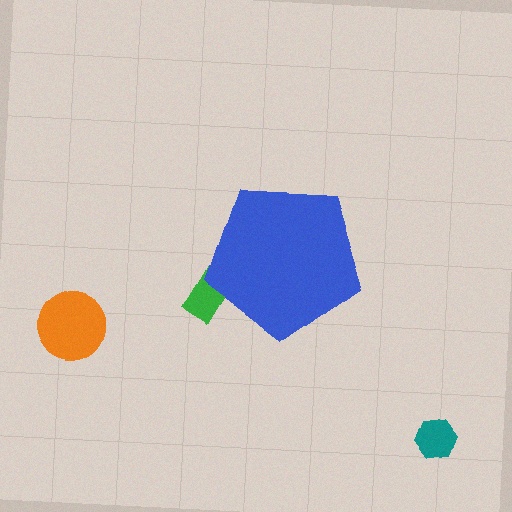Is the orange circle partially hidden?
No, the orange circle is fully visible.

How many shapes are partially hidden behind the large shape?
1 shape is partially hidden.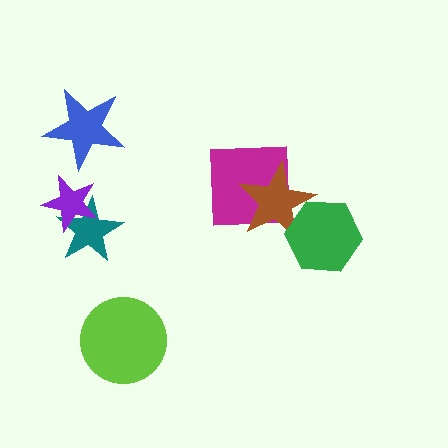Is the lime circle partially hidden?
No, no other shape covers it.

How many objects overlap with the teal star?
1 object overlaps with the teal star.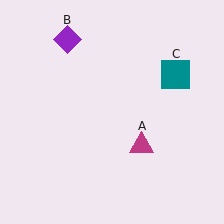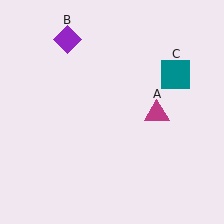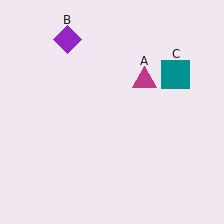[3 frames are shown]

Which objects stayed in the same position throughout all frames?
Purple diamond (object B) and teal square (object C) remained stationary.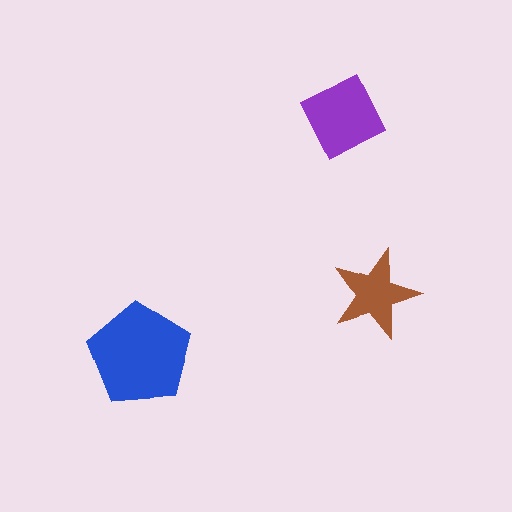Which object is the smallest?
The brown star.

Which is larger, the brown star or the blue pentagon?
The blue pentagon.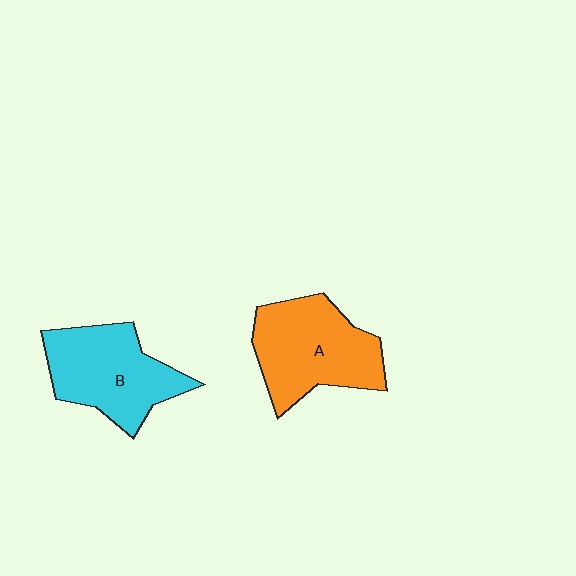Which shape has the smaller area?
Shape B (cyan).